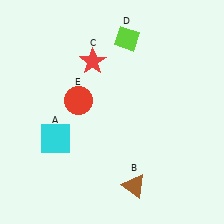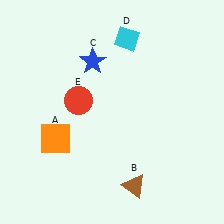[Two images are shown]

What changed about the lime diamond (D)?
In Image 1, D is lime. In Image 2, it changed to cyan.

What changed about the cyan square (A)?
In Image 1, A is cyan. In Image 2, it changed to orange.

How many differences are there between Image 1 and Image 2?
There are 3 differences between the two images.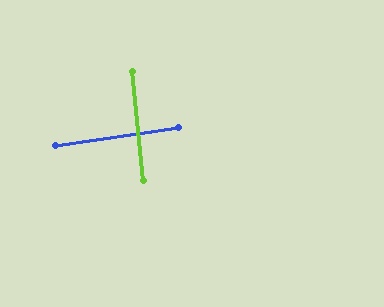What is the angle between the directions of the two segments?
Approximately 88 degrees.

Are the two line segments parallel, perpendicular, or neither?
Perpendicular — they meet at approximately 88°.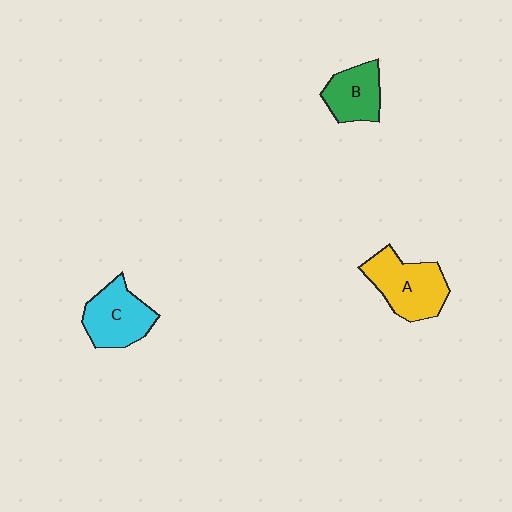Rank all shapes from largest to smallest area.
From largest to smallest: A (yellow), C (cyan), B (green).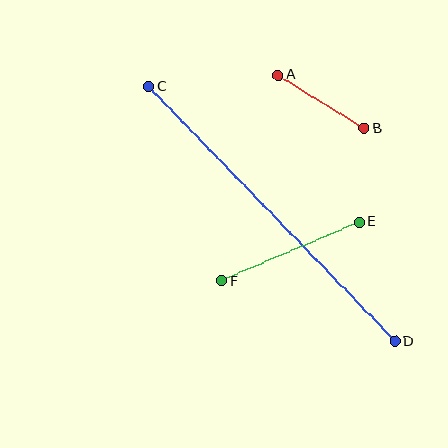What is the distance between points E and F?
The distance is approximately 149 pixels.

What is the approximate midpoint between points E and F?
The midpoint is at approximately (290, 252) pixels.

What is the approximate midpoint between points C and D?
The midpoint is at approximately (272, 214) pixels.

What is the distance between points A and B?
The distance is approximately 101 pixels.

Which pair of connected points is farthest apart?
Points C and D are farthest apart.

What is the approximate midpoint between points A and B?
The midpoint is at approximately (321, 102) pixels.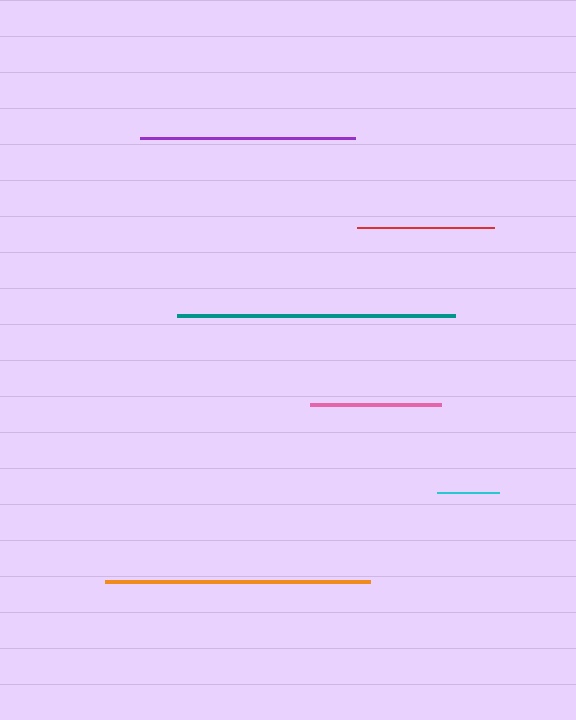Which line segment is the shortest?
The cyan line is the shortest at approximately 62 pixels.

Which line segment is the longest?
The teal line is the longest at approximately 278 pixels.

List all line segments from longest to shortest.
From longest to shortest: teal, orange, purple, red, pink, cyan.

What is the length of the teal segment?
The teal segment is approximately 278 pixels long.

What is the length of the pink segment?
The pink segment is approximately 130 pixels long.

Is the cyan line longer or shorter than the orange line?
The orange line is longer than the cyan line.